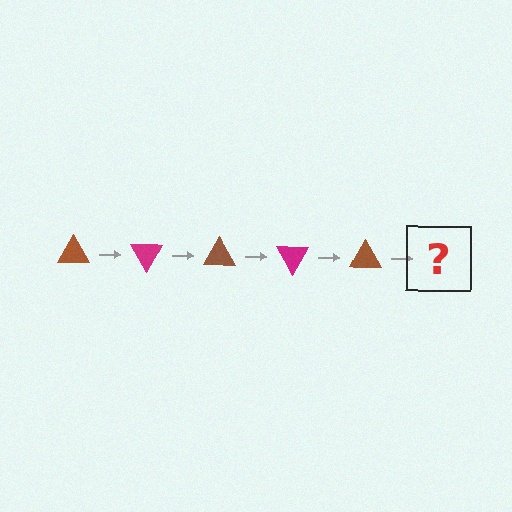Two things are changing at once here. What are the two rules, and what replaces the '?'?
The two rules are that it rotates 60 degrees each step and the color cycles through brown and magenta. The '?' should be a magenta triangle, rotated 300 degrees from the start.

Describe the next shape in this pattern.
It should be a magenta triangle, rotated 300 degrees from the start.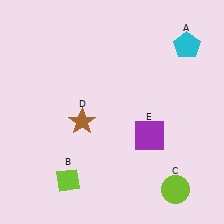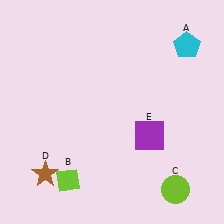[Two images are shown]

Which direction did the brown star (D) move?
The brown star (D) moved down.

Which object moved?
The brown star (D) moved down.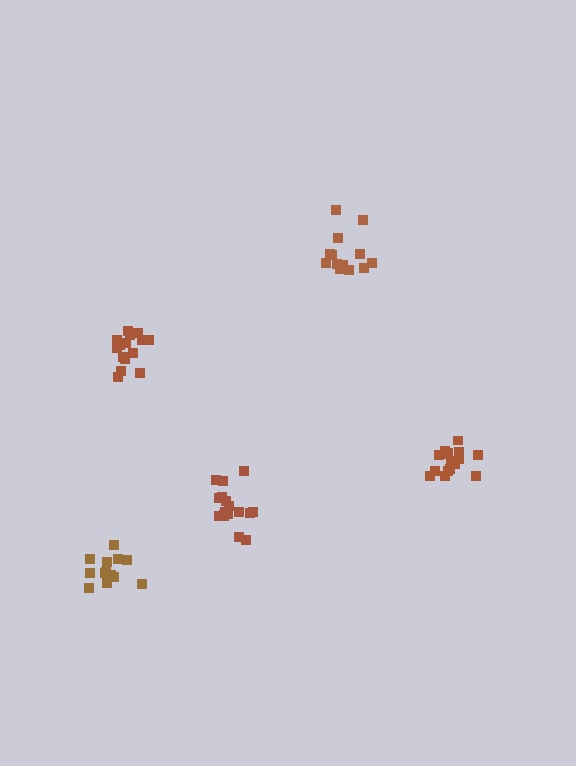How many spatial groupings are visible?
There are 5 spatial groupings.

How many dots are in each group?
Group 1: 17 dots, Group 2: 16 dots, Group 3: 13 dots, Group 4: 15 dots, Group 5: 13 dots (74 total).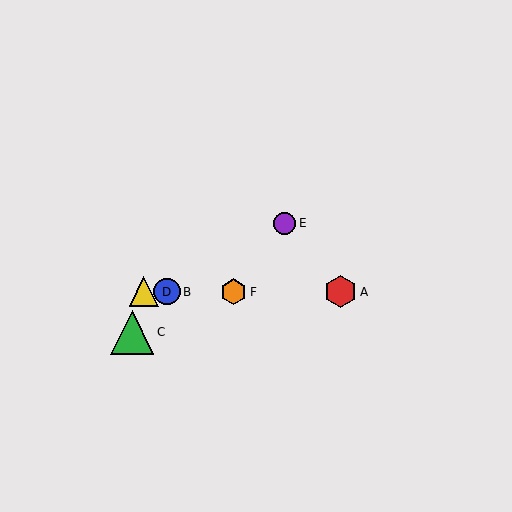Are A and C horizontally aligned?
No, A is at y≈292 and C is at y≈332.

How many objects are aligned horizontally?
4 objects (A, B, D, F) are aligned horizontally.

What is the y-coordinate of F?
Object F is at y≈292.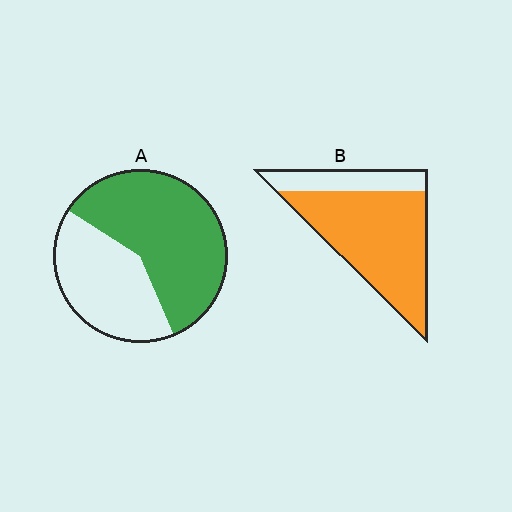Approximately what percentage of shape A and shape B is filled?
A is approximately 60% and B is approximately 75%.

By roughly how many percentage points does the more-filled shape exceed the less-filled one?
By roughly 15 percentage points (B over A).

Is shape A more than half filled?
Yes.